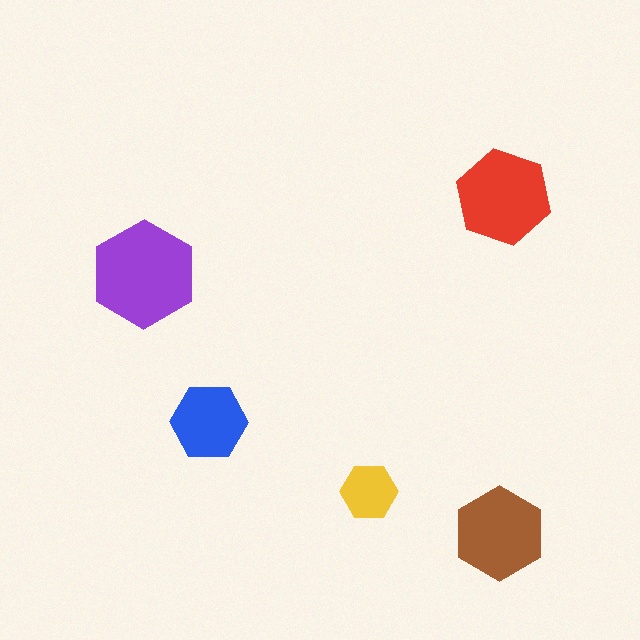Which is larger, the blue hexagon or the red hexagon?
The red one.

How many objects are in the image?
There are 5 objects in the image.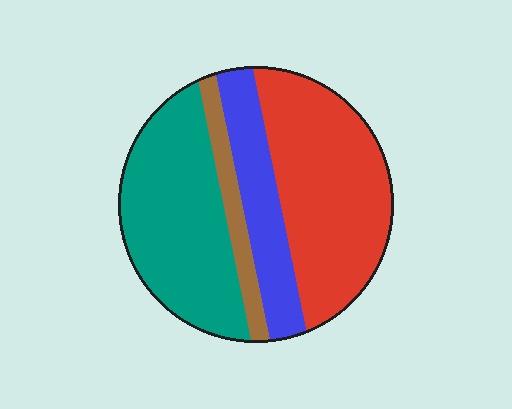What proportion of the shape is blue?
Blue covers about 15% of the shape.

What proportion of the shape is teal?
Teal covers about 35% of the shape.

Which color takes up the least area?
Brown, at roughly 10%.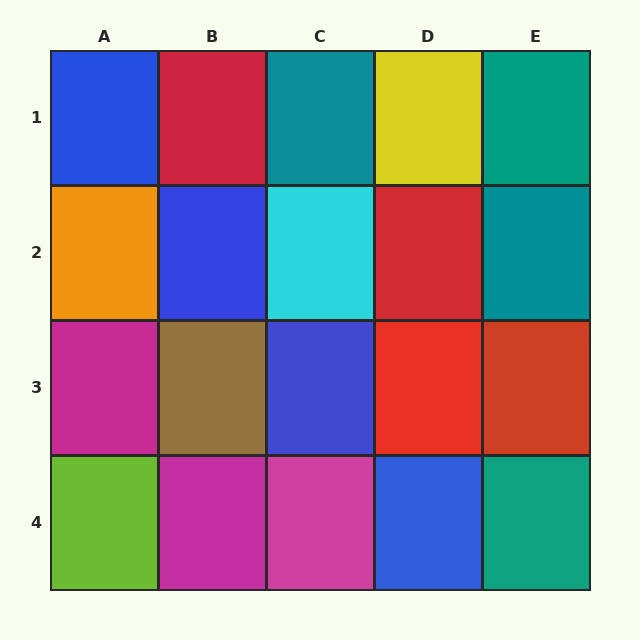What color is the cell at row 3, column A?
Magenta.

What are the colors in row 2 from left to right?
Orange, blue, cyan, red, teal.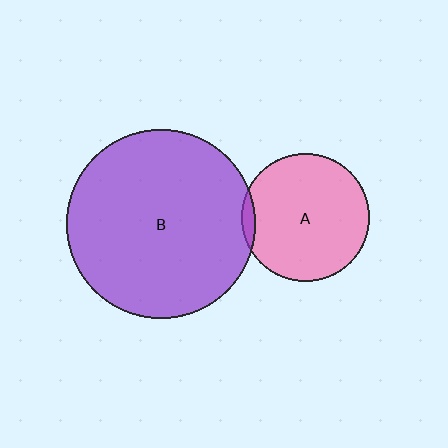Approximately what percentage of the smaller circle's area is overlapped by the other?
Approximately 5%.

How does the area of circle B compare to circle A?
Approximately 2.2 times.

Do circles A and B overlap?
Yes.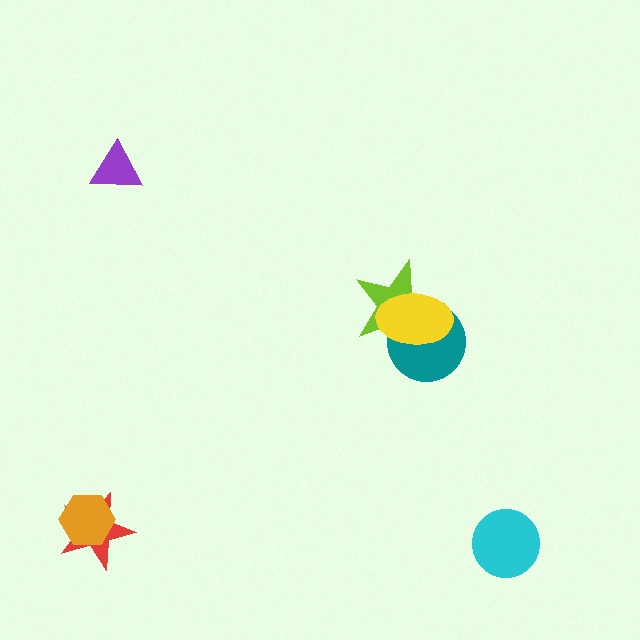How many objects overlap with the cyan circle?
0 objects overlap with the cyan circle.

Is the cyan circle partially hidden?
No, no other shape covers it.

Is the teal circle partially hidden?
Yes, it is partially covered by another shape.